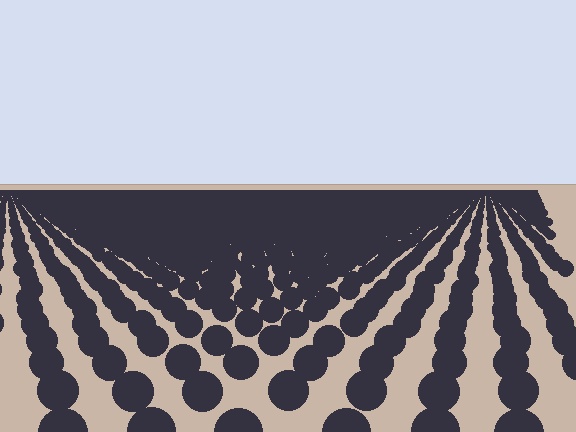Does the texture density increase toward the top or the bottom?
Density increases toward the top.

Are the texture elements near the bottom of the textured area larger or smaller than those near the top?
Larger. Near the bottom, elements are closer to the viewer and appear at a bigger on-screen size.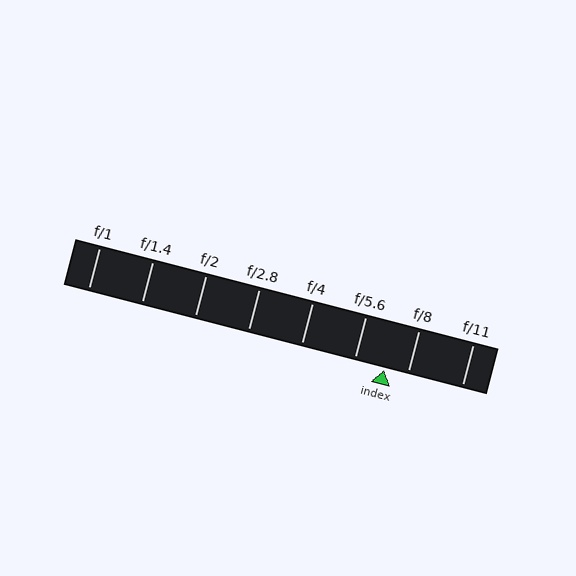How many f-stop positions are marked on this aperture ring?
There are 8 f-stop positions marked.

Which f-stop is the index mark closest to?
The index mark is closest to f/8.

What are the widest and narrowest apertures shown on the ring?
The widest aperture shown is f/1 and the narrowest is f/11.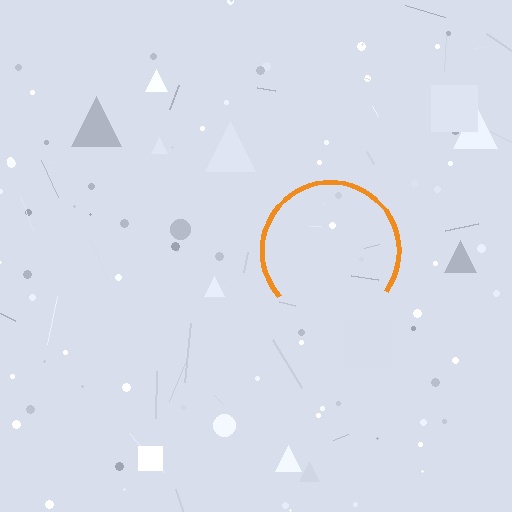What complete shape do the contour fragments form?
The contour fragments form a circle.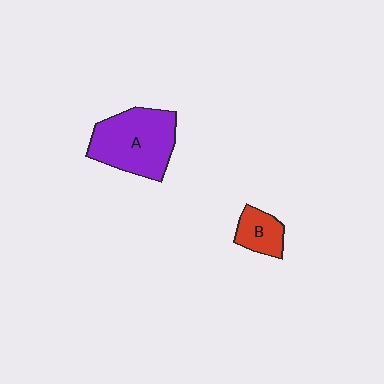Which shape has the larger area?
Shape A (purple).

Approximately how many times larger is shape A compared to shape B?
Approximately 2.6 times.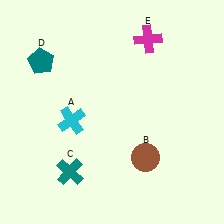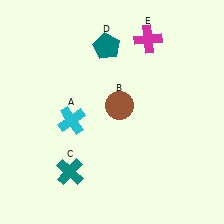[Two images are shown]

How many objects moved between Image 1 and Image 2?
2 objects moved between the two images.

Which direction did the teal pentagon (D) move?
The teal pentagon (D) moved right.